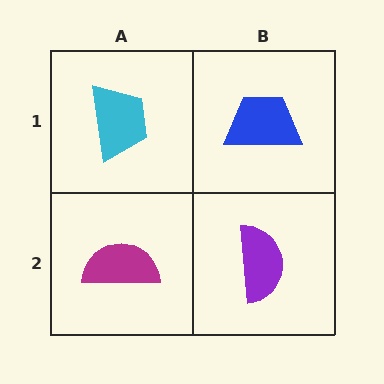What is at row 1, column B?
A blue trapezoid.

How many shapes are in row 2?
2 shapes.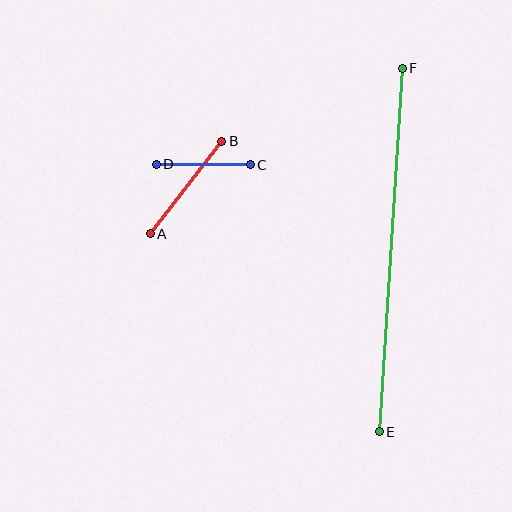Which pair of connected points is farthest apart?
Points E and F are farthest apart.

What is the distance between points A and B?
The distance is approximately 117 pixels.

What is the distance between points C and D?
The distance is approximately 94 pixels.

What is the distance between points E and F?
The distance is approximately 364 pixels.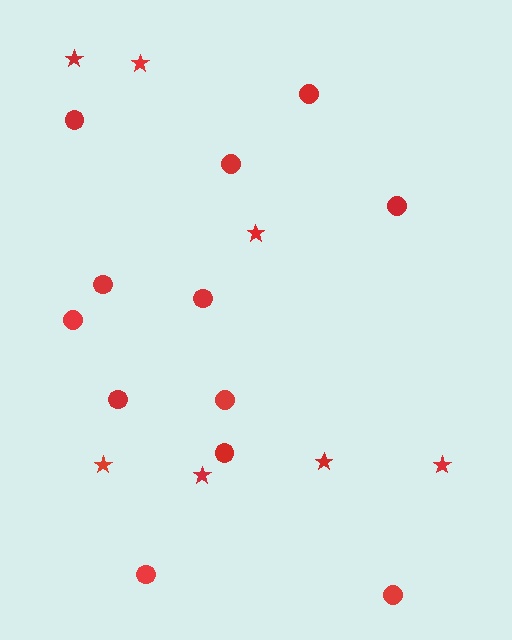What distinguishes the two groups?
There are 2 groups: one group of circles (12) and one group of stars (7).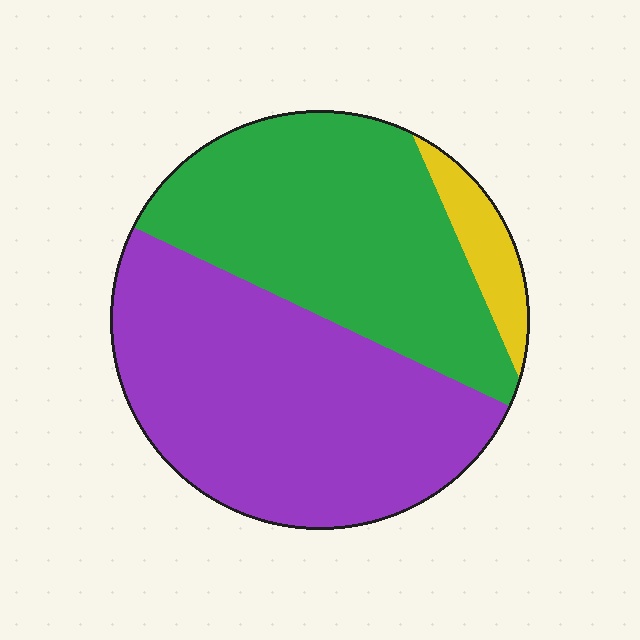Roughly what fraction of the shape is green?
Green covers 42% of the shape.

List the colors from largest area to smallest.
From largest to smallest: purple, green, yellow.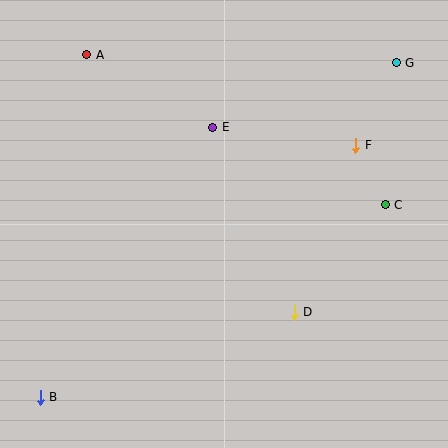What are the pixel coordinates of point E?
Point E is at (213, 127).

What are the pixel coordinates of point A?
Point A is at (87, 55).